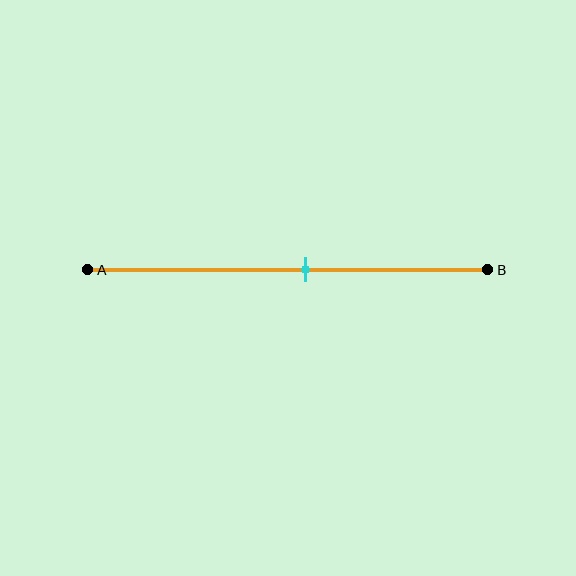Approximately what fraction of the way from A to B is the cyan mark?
The cyan mark is approximately 55% of the way from A to B.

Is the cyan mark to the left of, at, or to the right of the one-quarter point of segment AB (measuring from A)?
The cyan mark is to the right of the one-quarter point of segment AB.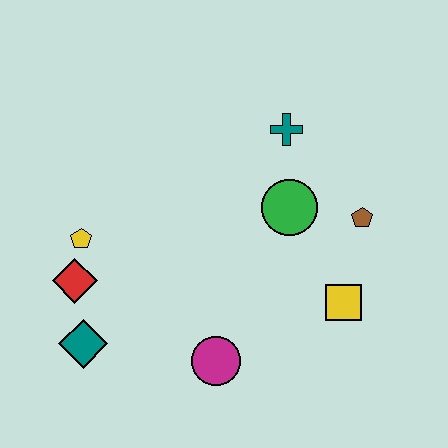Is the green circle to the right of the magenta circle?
Yes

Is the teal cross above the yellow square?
Yes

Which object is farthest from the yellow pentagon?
The brown pentagon is farthest from the yellow pentagon.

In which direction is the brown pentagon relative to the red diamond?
The brown pentagon is to the right of the red diamond.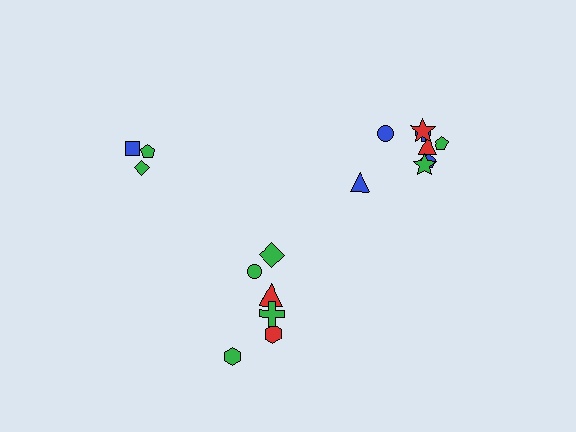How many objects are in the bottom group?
There are 6 objects.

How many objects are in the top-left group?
There are 3 objects.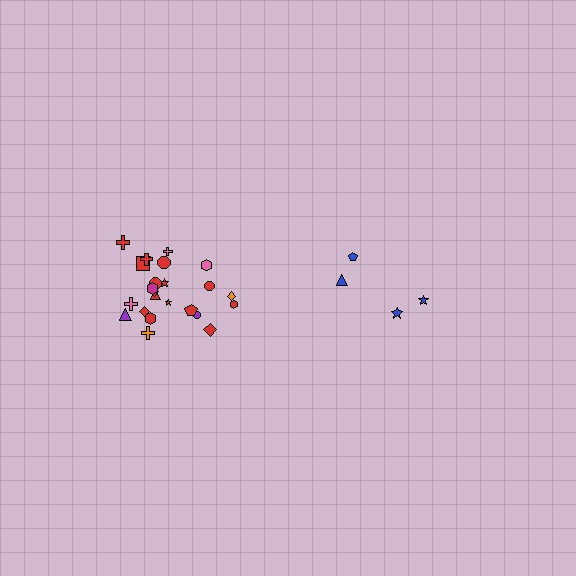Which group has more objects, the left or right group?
The left group.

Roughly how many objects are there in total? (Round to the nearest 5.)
Roughly 30 objects in total.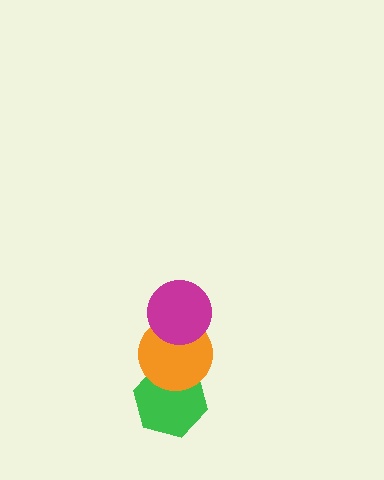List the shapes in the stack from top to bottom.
From top to bottom: the magenta circle, the orange circle, the green hexagon.